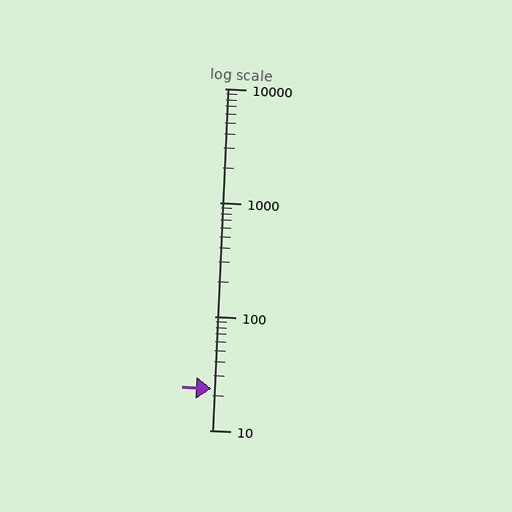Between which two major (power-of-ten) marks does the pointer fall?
The pointer is between 10 and 100.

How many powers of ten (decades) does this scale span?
The scale spans 3 decades, from 10 to 10000.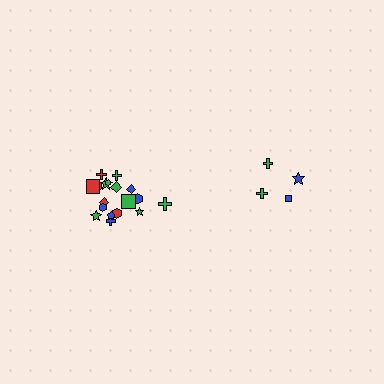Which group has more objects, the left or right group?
The left group.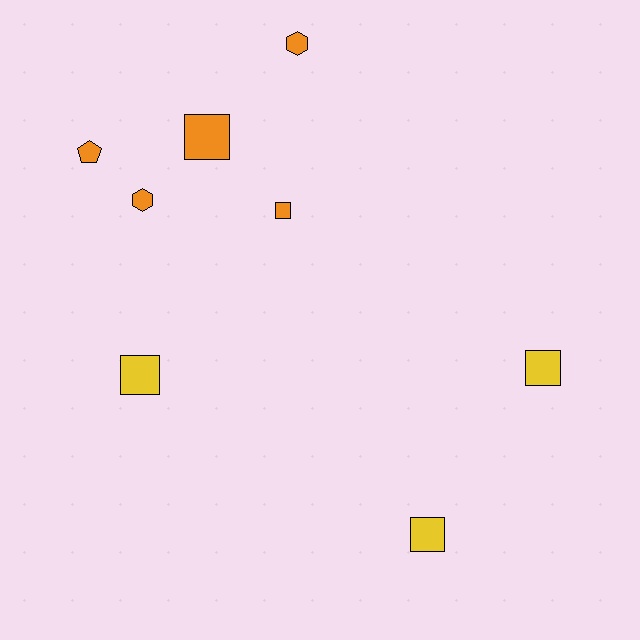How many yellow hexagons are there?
There are no yellow hexagons.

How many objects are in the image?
There are 8 objects.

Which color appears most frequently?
Orange, with 5 objects.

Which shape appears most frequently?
Square, with 5 objects.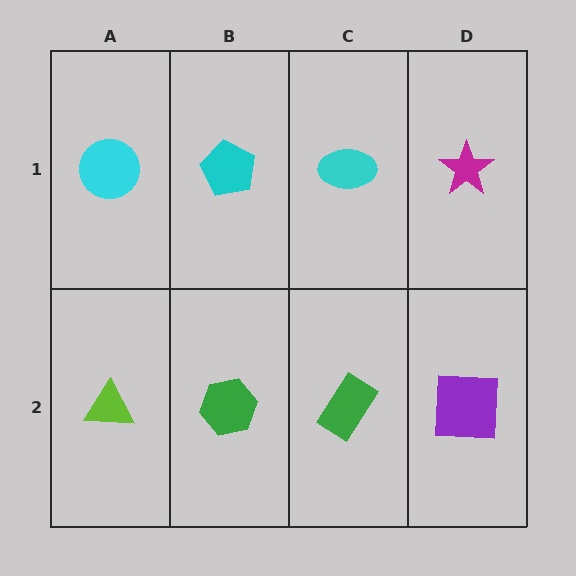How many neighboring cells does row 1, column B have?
3.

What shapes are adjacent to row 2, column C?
A cyan ellipse (row 1, column C), a green hexagon (row 2, column B), a purple square (row 2, column D).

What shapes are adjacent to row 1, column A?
A lime triangle (row 2, column A), a cyan pentagon (row 1, column B).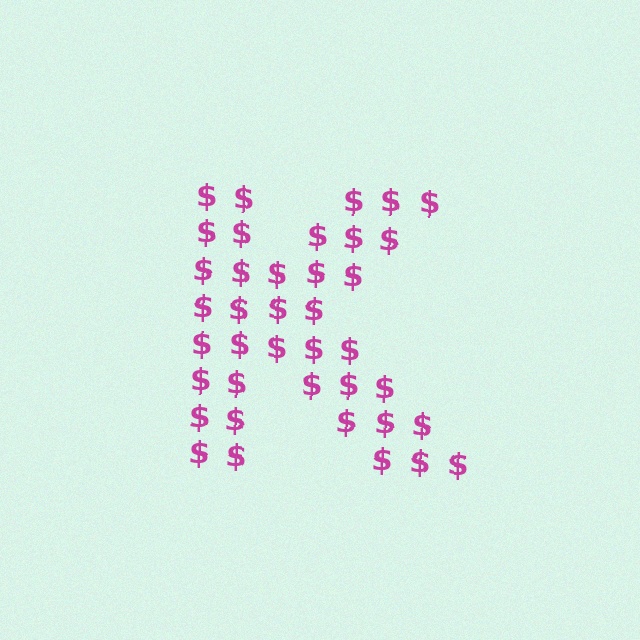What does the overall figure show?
The overall figure shows the letter K.